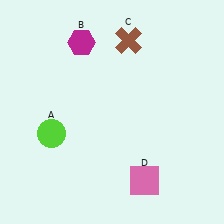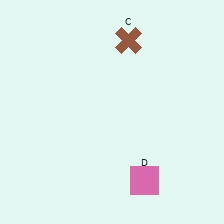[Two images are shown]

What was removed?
The lime circle (A), the magenta hexagon (B) were removed in Image 2.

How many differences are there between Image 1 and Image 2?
There are 2 differences between the two images.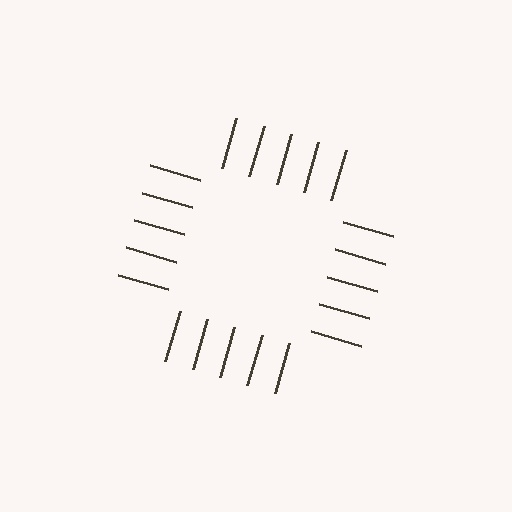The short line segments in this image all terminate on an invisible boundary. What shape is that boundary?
An illusory square — the line segments terminate on its edges but no continuous stroke is drawn.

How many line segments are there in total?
20 — 5 along each of the 4 edges.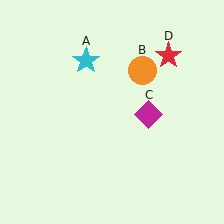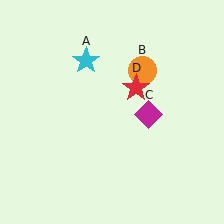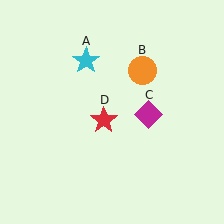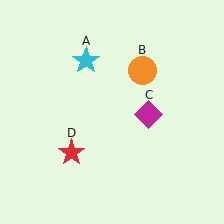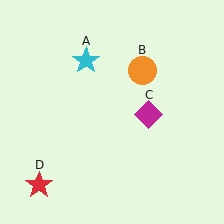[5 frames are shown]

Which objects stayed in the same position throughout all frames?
Cyan star (object A) and orange circle (object B) and magenta diamond (object C) remained stationary.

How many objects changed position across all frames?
1 object changed position: red star (object D).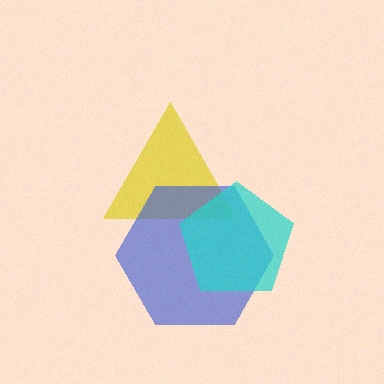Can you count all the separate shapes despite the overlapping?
Yes, there are 3 separate shapes.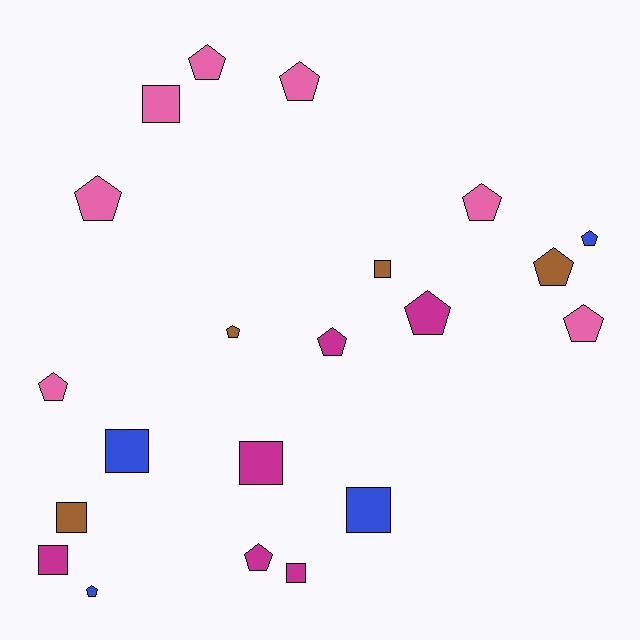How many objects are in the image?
There are 21 objects.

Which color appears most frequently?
Pink, with 7 objects.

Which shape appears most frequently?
Pentagon, with 13 objects.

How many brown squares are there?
There are 2 brown squares.